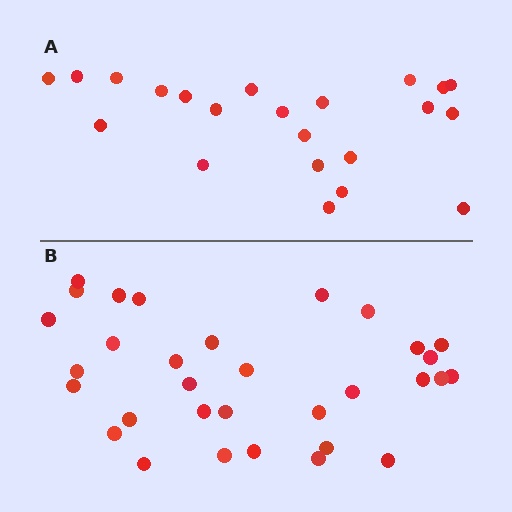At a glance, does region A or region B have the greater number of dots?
Region B (the bottom region) has more dots.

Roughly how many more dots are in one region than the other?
Region B has roughly 10 or so more dots than region A.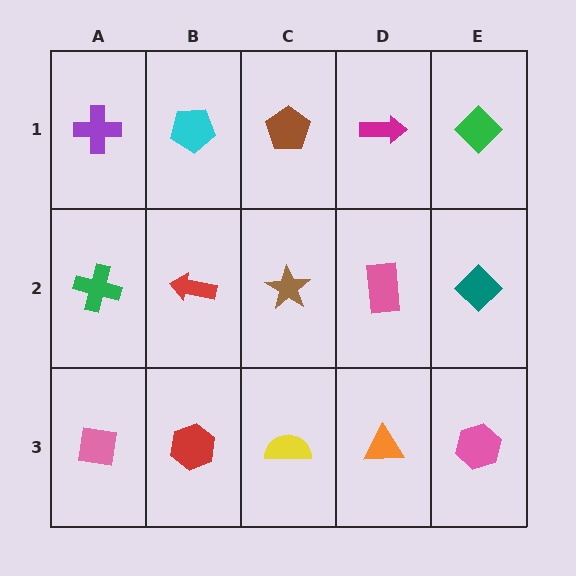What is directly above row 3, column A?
A green cross.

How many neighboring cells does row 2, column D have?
4.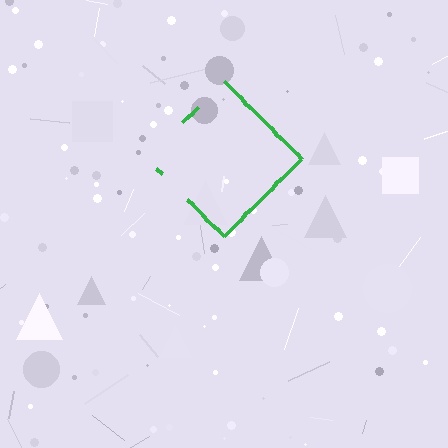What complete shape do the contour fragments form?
The contour fragments form a diamond.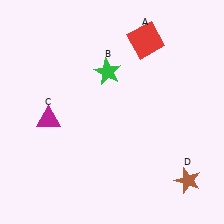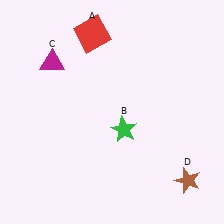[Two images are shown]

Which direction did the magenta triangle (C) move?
The magenta triangle (C) moved up.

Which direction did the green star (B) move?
The green star (B) moved down.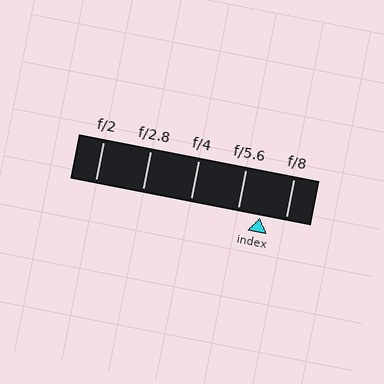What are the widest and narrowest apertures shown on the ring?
The widest aperture shown is f/2 and the narrowest is f/8.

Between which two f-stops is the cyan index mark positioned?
The index mark is between f/5.6 and f/8.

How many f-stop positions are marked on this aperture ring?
There are 5 f-stop positions marked.